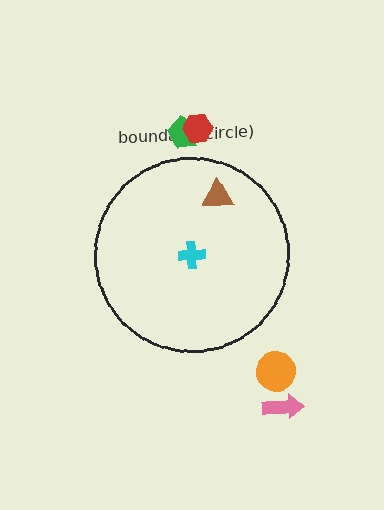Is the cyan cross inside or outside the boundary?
Inside.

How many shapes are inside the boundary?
2 inside, 4 outside.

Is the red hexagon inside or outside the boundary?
Outside.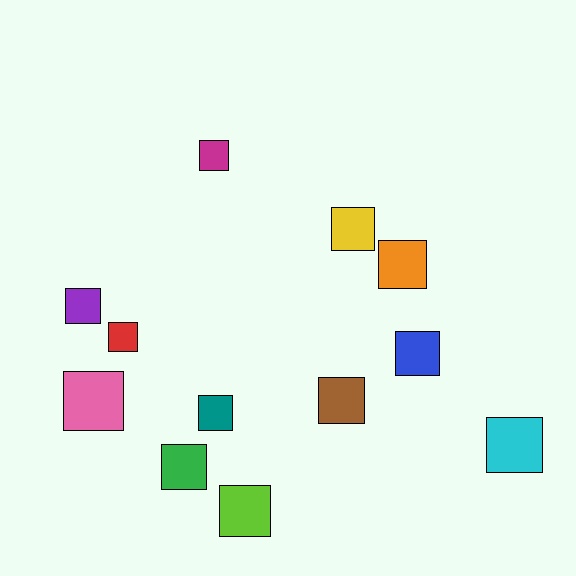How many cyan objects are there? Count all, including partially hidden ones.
There is 1 cyan object.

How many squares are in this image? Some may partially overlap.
There are 12 squares.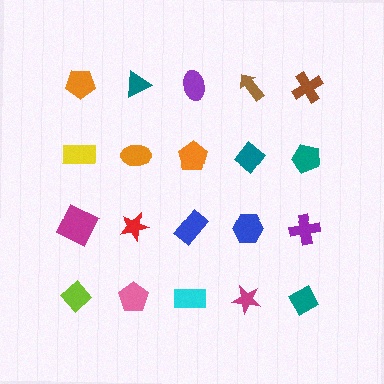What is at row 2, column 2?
An orange ellipse.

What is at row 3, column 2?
A red star.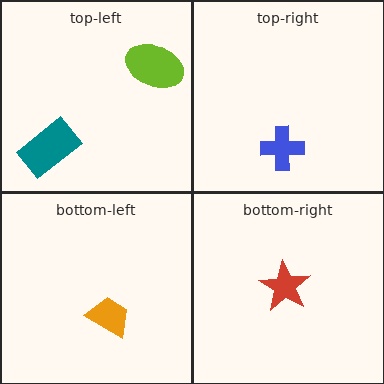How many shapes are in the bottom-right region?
1.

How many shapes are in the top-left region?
2.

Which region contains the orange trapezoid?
The bottom-left region.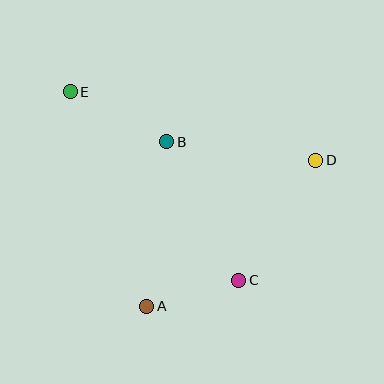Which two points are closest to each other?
Points A and C are closest to each other.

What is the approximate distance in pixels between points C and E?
The distance between C and E is approximately 253 pixels.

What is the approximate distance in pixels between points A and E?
The distance between A and E is approximately 227 pixels.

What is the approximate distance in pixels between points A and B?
The distance between A and B is approximately 166 pixels.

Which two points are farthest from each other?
Points D and E are farthest from each other.